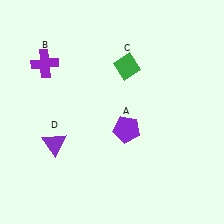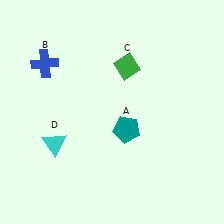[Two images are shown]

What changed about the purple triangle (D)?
In Image 1, D is purple. In Image 2, it changed to cyan.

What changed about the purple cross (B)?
In Image 1, B is purple. In Image 2, it changed to blue.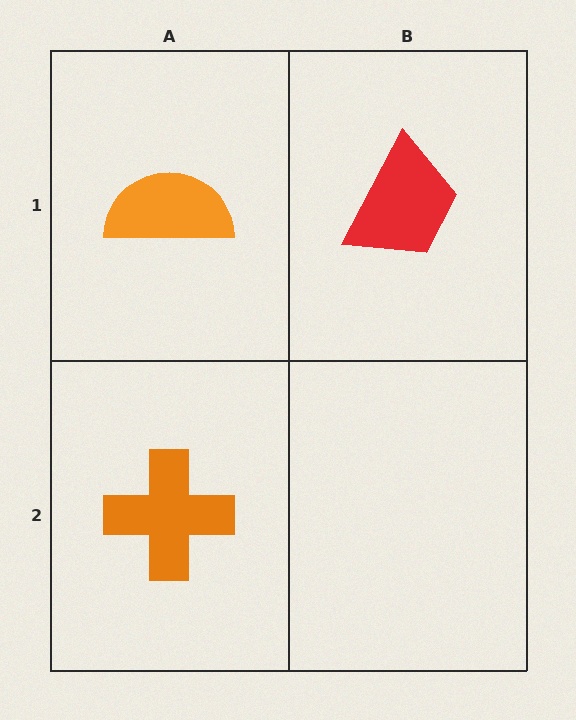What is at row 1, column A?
An orange semicircle.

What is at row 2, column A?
An orange cross.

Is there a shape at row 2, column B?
No, that cell is empty.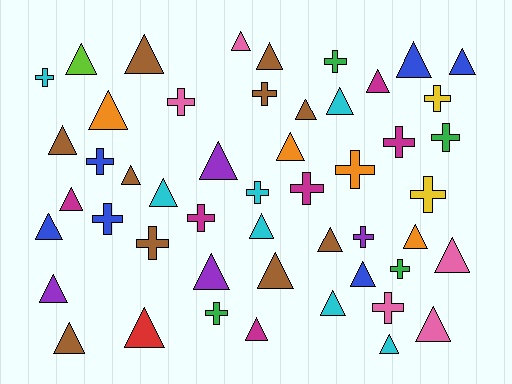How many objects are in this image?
There are 50 objects.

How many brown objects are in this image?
There are 10 brown objects.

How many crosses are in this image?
There are 19 crosses.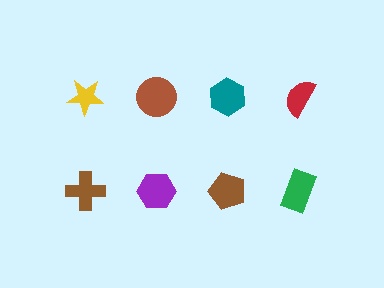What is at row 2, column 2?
A purple hexagon.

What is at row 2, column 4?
A green rectangle.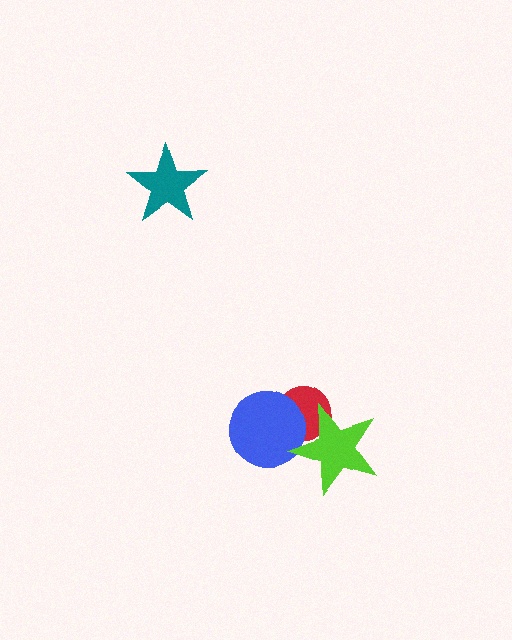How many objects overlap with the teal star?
0 objects overlap with the teal star.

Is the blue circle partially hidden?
Yes, it is partially covered by another shape.